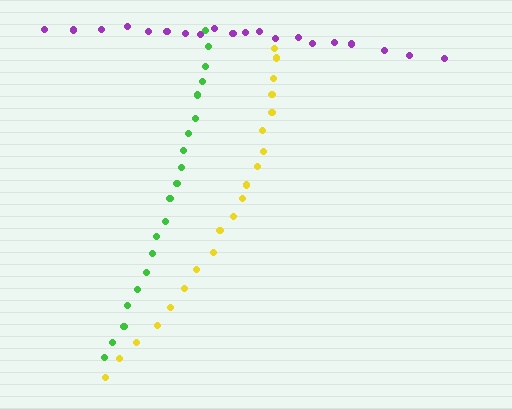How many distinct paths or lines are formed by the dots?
There are 3 distinct paths.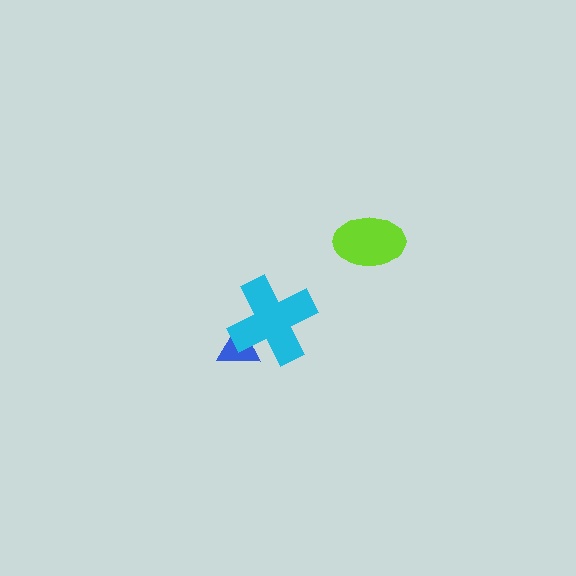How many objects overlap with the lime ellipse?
0 objects overlap with the lime ellipse.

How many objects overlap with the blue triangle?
1 object overlaps with the blue triangle.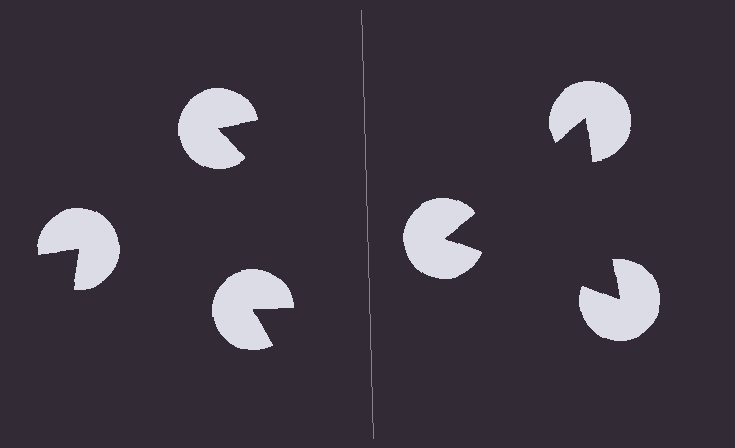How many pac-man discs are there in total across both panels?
6 — 3 on each side.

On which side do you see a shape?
An illusory triangle appears on the right side. On the left side the wedge cuts are rotated, so no coherent shape forms.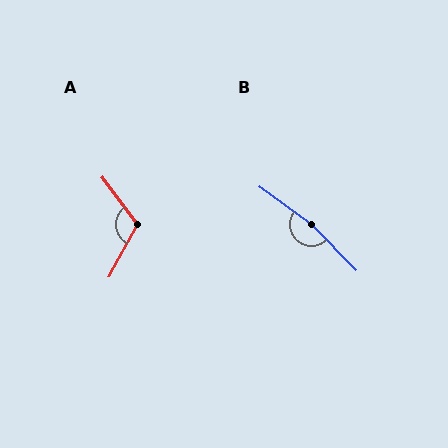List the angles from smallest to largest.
A (115°), B (170°).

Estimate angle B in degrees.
Approximately 170 degrees.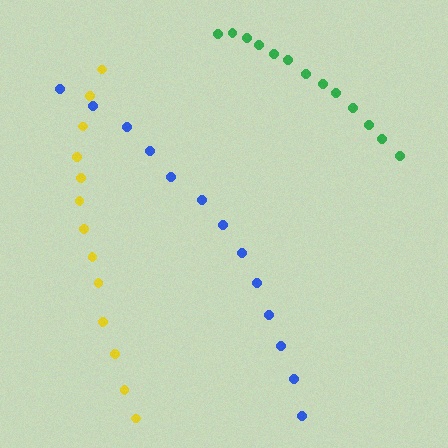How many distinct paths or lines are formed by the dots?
There are 3 distinct paths.